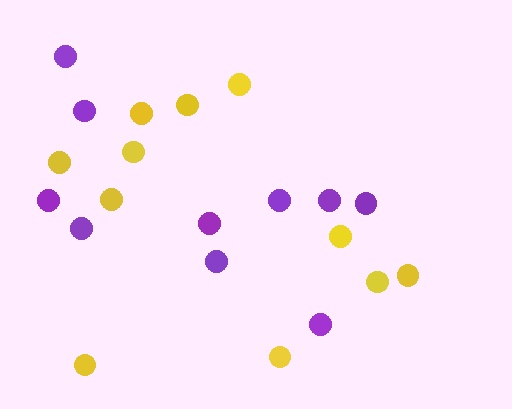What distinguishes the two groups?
There are 2 groups: one group of purple circles (10) and one group of yellow circles (11).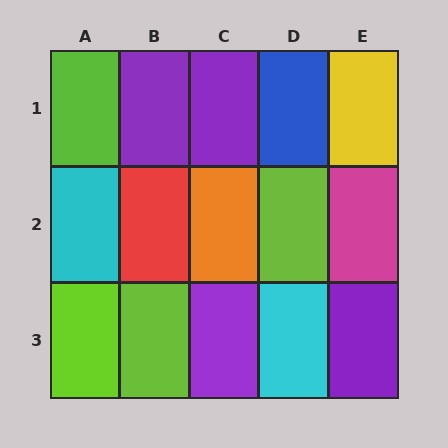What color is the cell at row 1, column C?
Purple.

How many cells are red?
1 cell is red.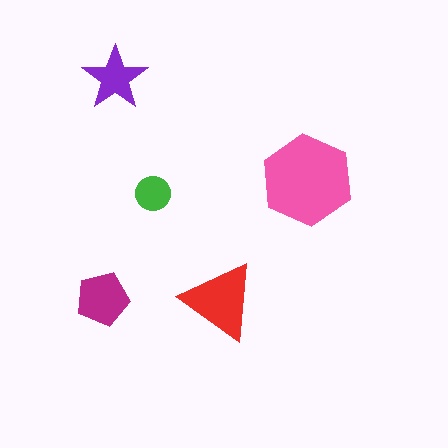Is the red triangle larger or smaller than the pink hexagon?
Smaller.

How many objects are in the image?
There are 5 objects in the image.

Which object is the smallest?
The green circle.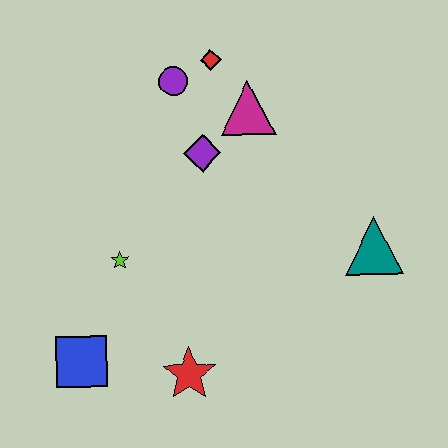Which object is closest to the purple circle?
The red diamond is closest to the purple circle.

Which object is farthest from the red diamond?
The blue square is farthest from the red diamond.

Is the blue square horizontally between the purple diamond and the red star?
No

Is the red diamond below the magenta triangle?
No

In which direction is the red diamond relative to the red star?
The red diamond is above the red star.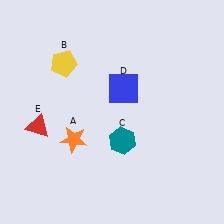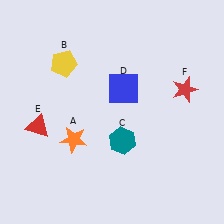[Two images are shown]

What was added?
A red star (F) was added in Image 2.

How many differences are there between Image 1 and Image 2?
There is 1 difference between the two images.